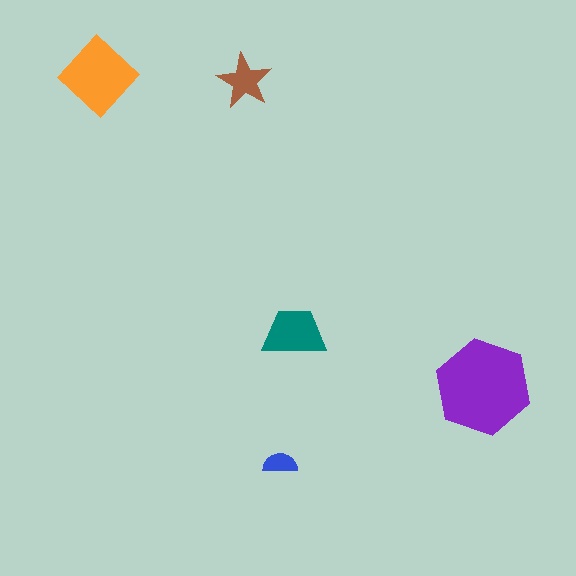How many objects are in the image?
There are 5 objects in the image.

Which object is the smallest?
The blue semicircle.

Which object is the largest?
The purple hexagon.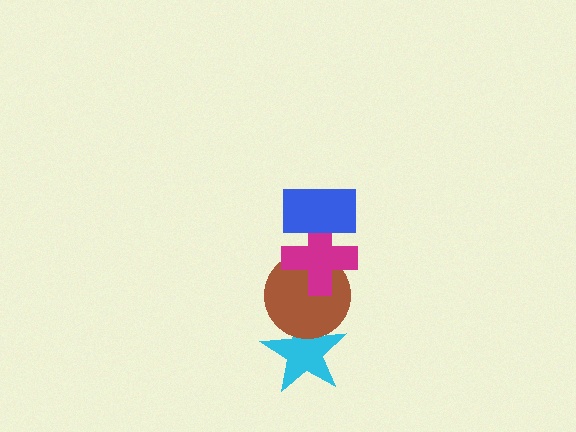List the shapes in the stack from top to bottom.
From top to bottom: the blue rectangle, the magenta cross, the brown circle, the cyan star.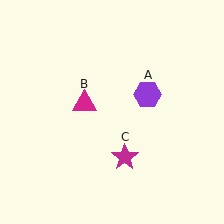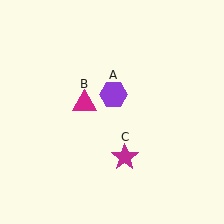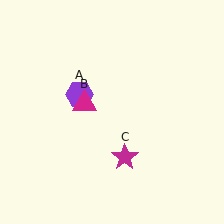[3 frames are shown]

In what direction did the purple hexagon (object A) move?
The purple hexagon (object A) moved left.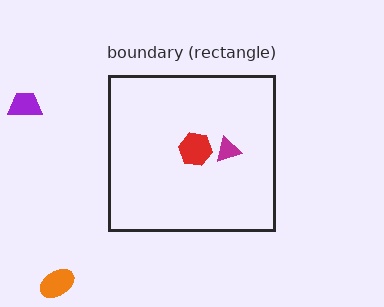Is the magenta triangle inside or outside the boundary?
Inside.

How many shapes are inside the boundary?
2 inside, 2 outside.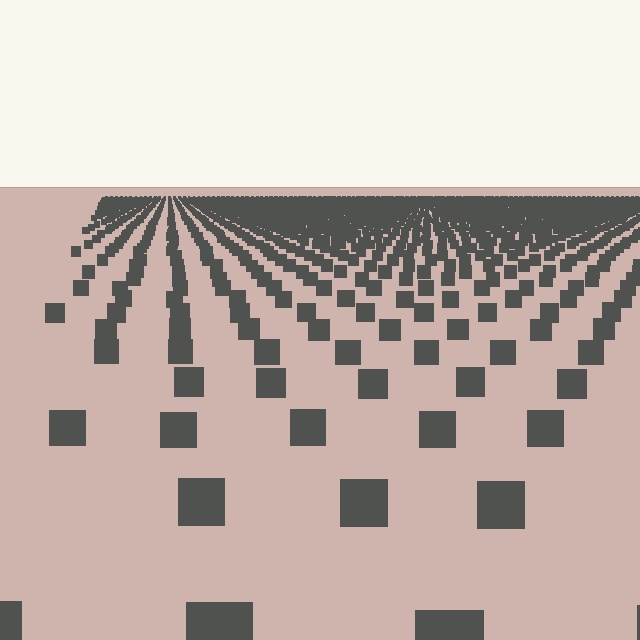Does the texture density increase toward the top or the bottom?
Density increases toward the top.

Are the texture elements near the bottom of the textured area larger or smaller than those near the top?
Larger. Near the bottom, elements are closer to the viewer and appear at a bigger on-screen size.